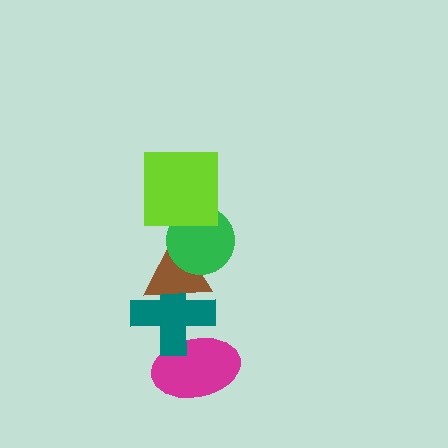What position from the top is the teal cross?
The teal cross is 4th from the top.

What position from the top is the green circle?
The green circle is 2nd from the top.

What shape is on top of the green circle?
The lime square is on top of the green circle.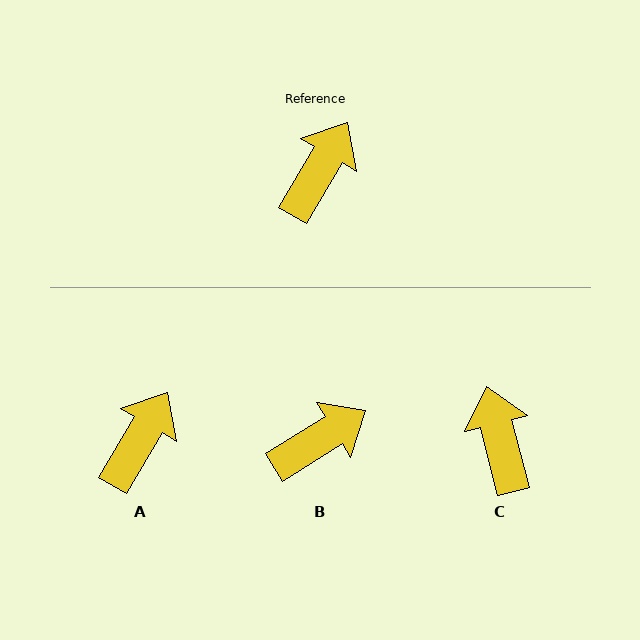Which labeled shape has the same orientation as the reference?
A.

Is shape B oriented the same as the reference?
No, it is off by about 28 degrees.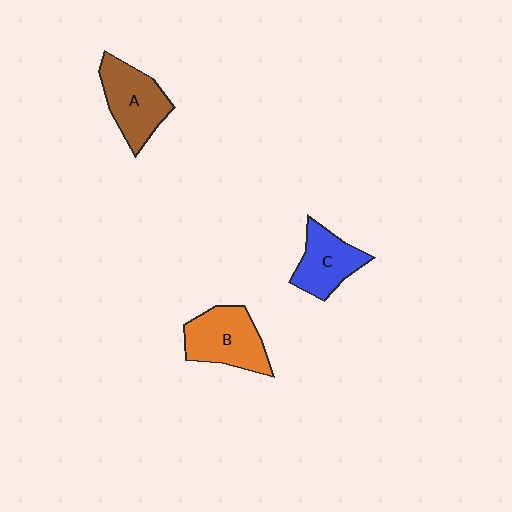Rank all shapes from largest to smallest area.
From largest to smallest: B (orange), A (brown), C (blue).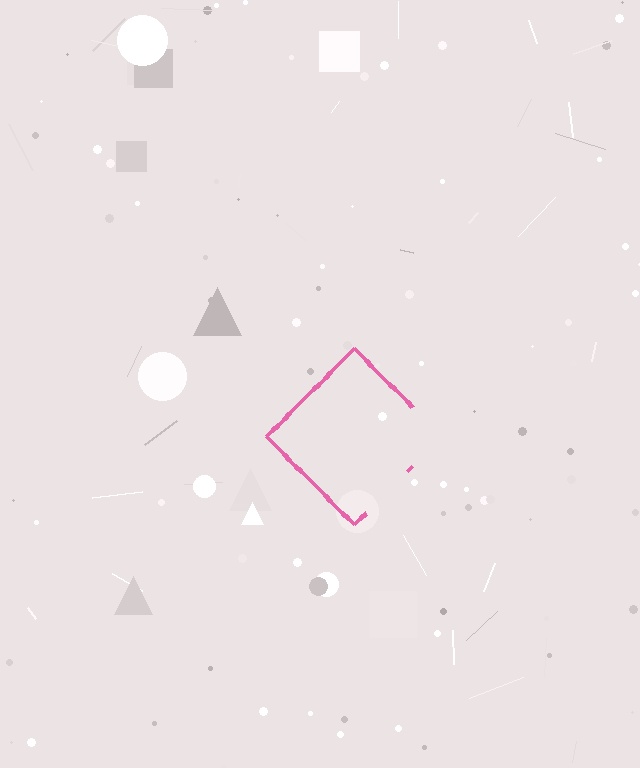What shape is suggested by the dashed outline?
The dashed outline suggests a diamond.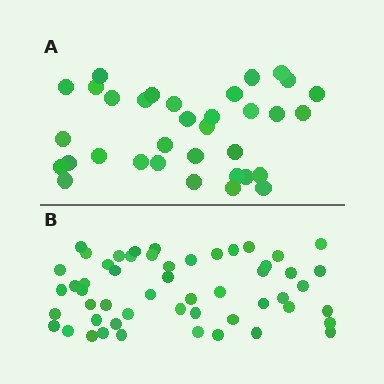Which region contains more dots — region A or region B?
Region B (the bottom region) has more dots.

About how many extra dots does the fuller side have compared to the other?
Region B has approximately 20 more dots than region A.